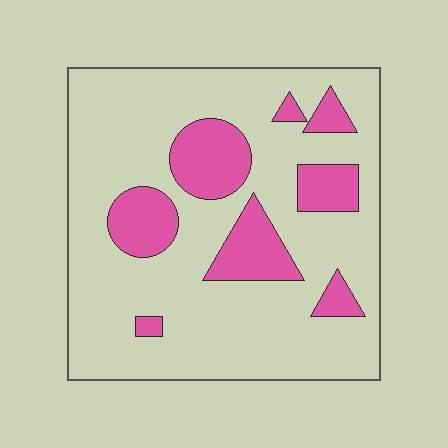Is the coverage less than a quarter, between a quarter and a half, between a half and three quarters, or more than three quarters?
Less than a quarter.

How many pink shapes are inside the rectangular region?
8.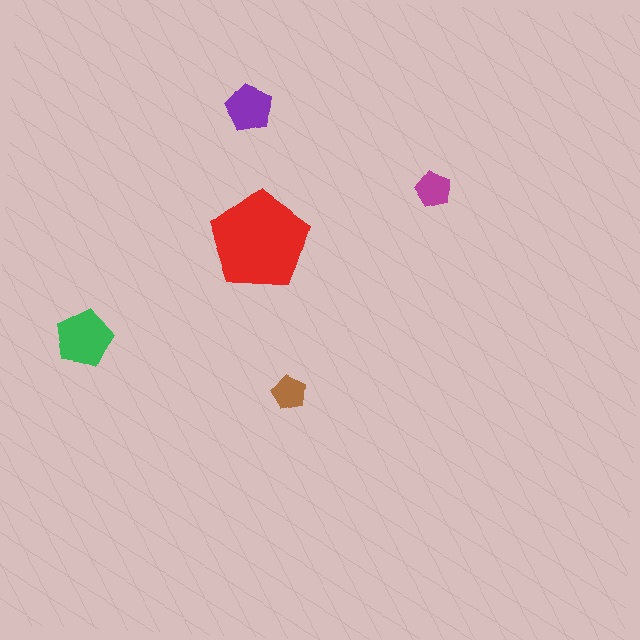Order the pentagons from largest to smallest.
the red one, the green one, the purple one, the magenta one, the brown one.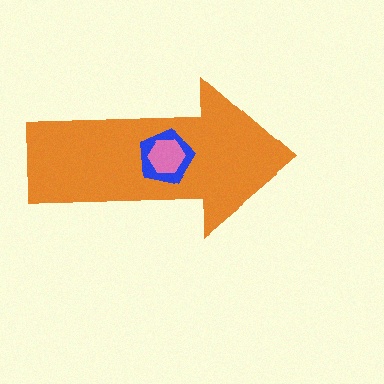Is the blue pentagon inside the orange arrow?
Yes.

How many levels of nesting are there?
3.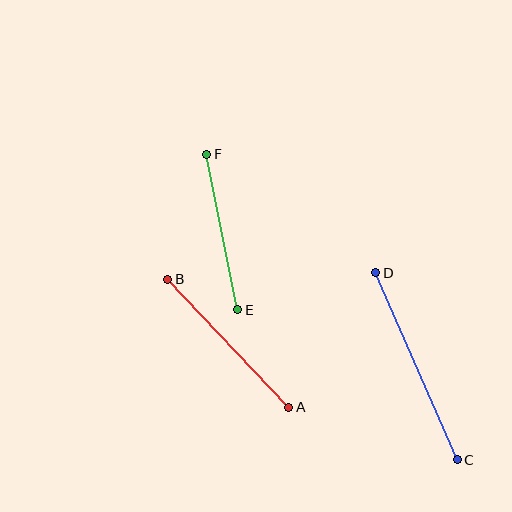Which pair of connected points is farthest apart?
Points C and D are farthest apart.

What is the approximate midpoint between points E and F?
The midpoint is at approximately (222, 232) pixels.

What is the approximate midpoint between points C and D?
The midpoint is at approximately (417, 366) pixels.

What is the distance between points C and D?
The distance is approximately 204 pixels.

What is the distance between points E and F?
The distance is approximately 159 pixels.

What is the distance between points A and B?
The distance is approximately 176 pixels.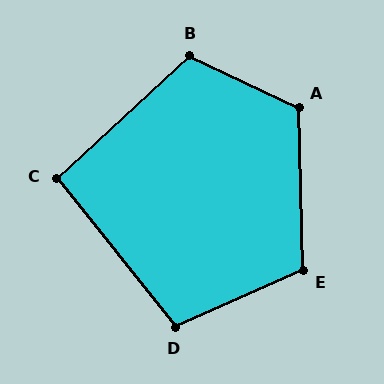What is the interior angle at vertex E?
Approximately 112 degrees (obtuse).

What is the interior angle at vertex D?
Approximately 105 degrees (obtuse).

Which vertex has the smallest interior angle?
C, at approximately 94 degrees.